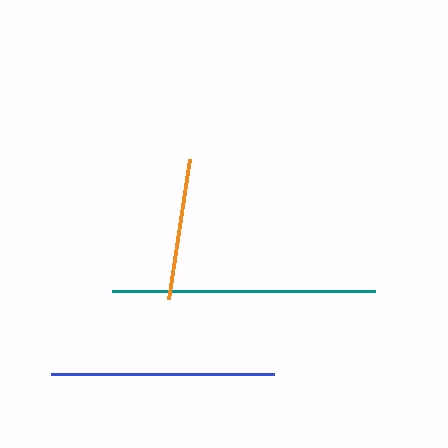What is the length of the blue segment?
The blue segment is approximately 223 pixels long.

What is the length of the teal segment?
The teal segment is approximately 264 pixels long.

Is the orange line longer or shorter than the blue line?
The blue line is longer than the orange line.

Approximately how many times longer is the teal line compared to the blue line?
The teal line is approximately 1.2 times the length of the blue line.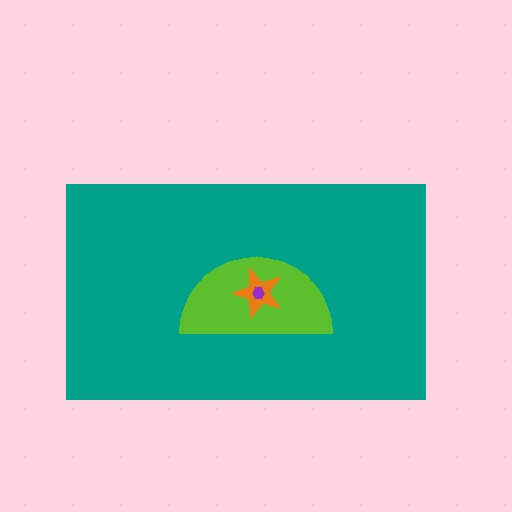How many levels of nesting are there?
4.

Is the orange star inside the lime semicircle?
Yes.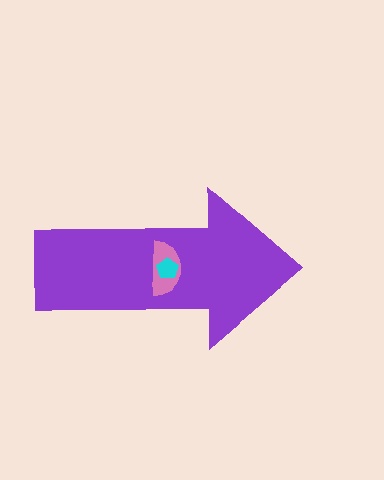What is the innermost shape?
The cyan pentagon.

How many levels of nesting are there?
3.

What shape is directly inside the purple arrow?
The pink semicircle.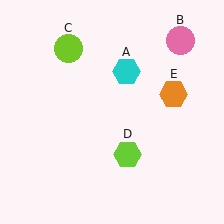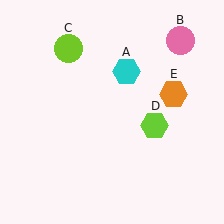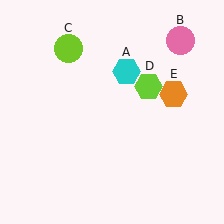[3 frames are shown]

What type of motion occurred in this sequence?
The lime hexagon (object D) rotated counterclockwise around the center of the scene.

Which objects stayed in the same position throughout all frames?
Cyan hexagon (object A) and pink circle (object B) and lime circle (object C) and orange hexagon (object E) remained stationary.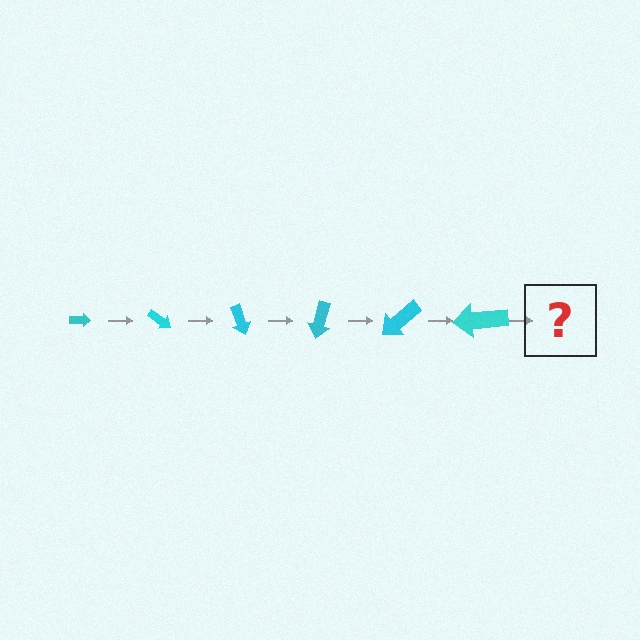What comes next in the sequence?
The next element should be an arrow, larger than the previous one and rotated 210 degrees from the start.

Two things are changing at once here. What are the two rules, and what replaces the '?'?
The two rules are that the arrow grows larger each step and it rotates 35 degrees each step. The '?' should be an arrow, larger than the previous one and rotated 210 degrees from the start.